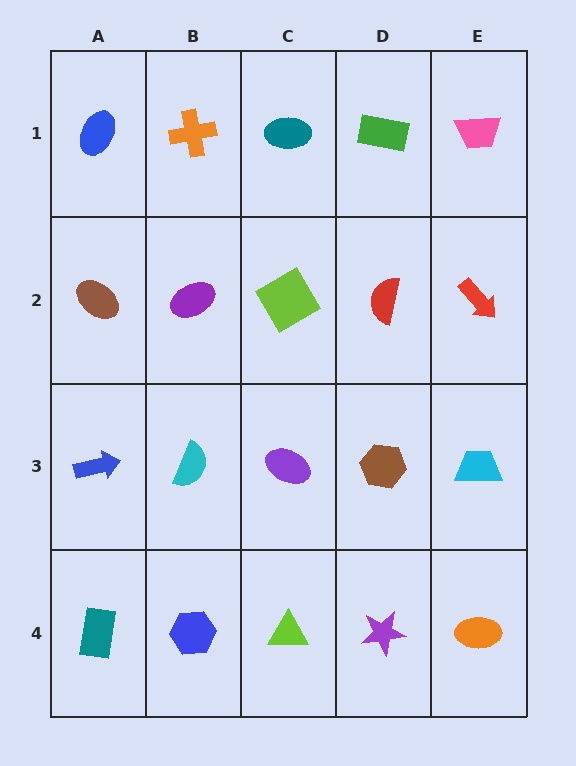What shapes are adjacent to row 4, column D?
A brown hexagon (row 3, column D), a lime triangle (row 4, column C), an orange ellipse (row 4, column E).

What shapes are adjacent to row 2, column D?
A green rectangle (row 1, column D), a brown hexagon (row 3, column D), a lime diamond (row 2, column C), a red arrow (row 2, column E).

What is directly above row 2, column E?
A pink trapezoid.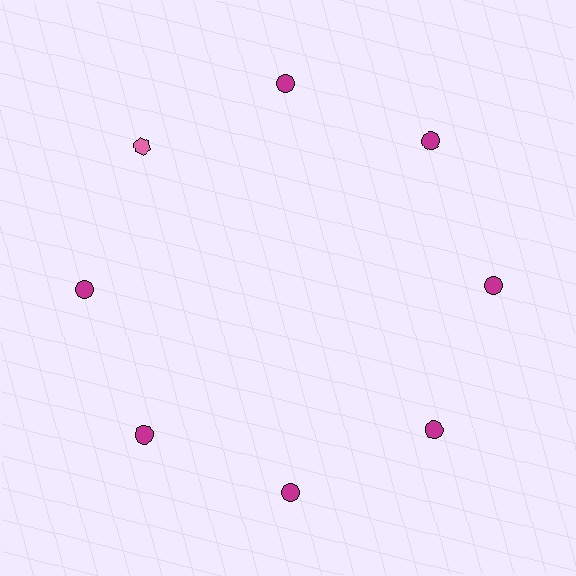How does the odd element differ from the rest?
It differs in both color (pink instead of magenta) and shape (hexagon instead of circle).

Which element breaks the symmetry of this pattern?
The pink hexagon at roughly the 10 o'clock position breaks the symmetry. All other shapes are magenta circles.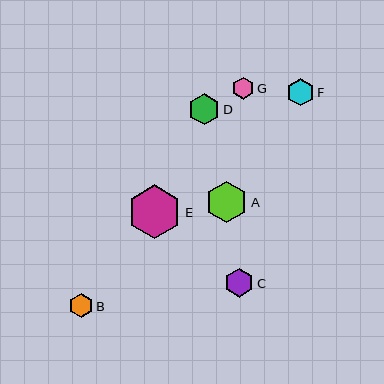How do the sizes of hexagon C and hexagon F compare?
Hexagon C and hexagon F are approximately the same size.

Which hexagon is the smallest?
Hexagon G is the smallest with a size of approximately 22 pixels.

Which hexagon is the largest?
Hexagon E is the largest with a size of approximately 54 pixels.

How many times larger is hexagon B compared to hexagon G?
Hexagon B is approximately 1.1 times the size of hexagon G.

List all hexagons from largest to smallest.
From largest to smallest: E, A, D, C, F, B, G.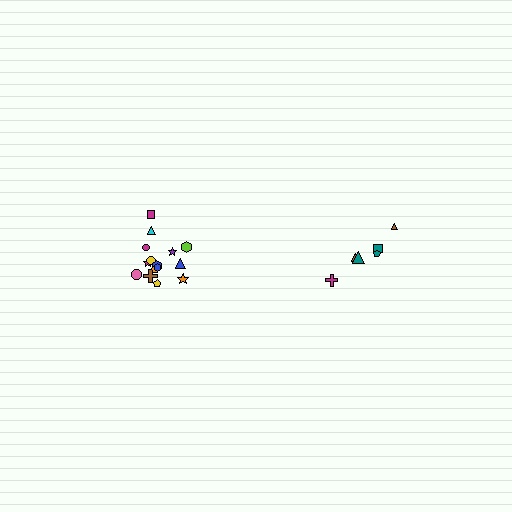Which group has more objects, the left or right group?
The left group.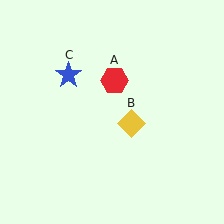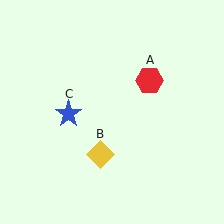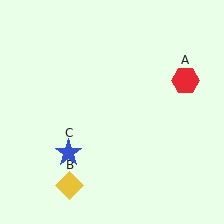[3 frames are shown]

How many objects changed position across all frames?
3 objects changed position: red hexagon (object A), yellow diamond (object B), blue star (object C).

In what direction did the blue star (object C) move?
The blue star (object C) moved down.